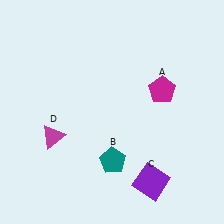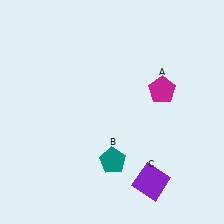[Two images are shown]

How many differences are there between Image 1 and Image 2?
There is 1 difference between the two images.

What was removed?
The magenta triangle (D) was removed in Image 2.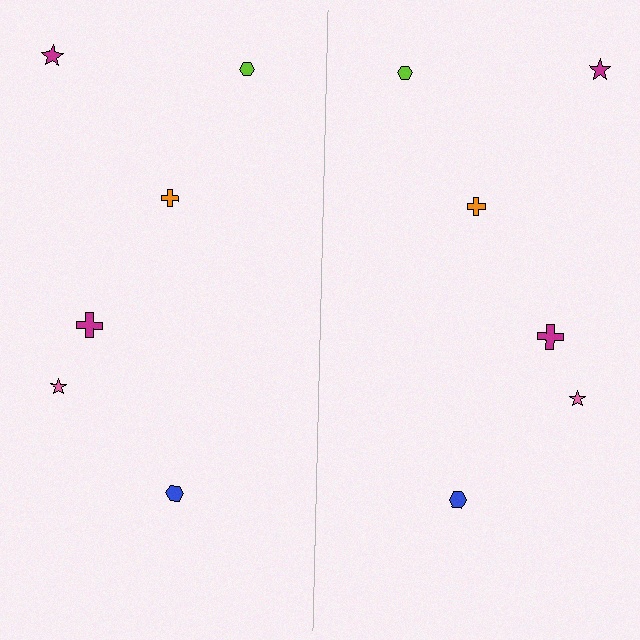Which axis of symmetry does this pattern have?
The pattern has a vertical axis of symmetry running through the center of the image.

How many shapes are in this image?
There are 12 shapes in this image.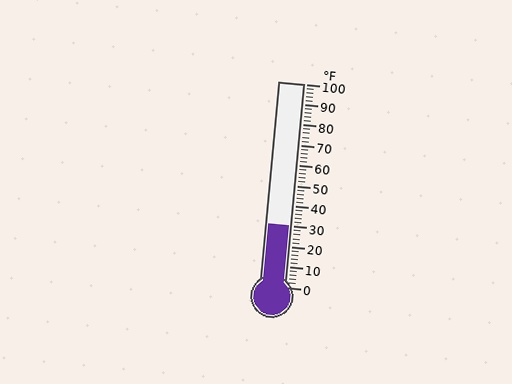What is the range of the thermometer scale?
The thermometer scale ranges from 0°F to 100°F.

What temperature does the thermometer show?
The thermometer shows approximately 30°F.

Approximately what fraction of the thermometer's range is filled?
The thermometer is filled to approximately 30% of its range.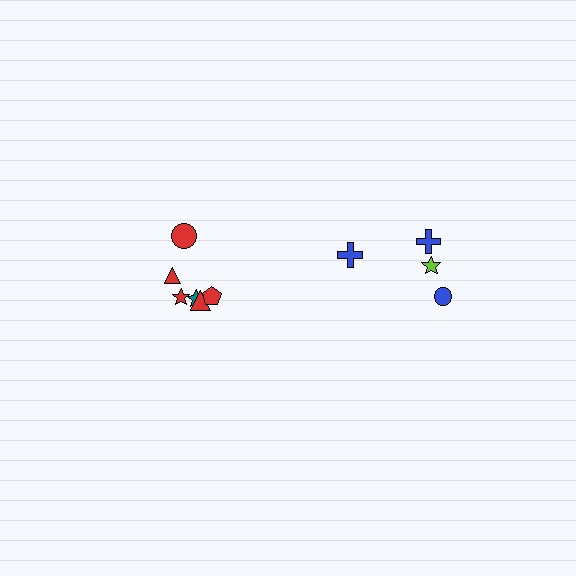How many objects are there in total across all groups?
There are 10 objects.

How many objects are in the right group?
There are 4 objects.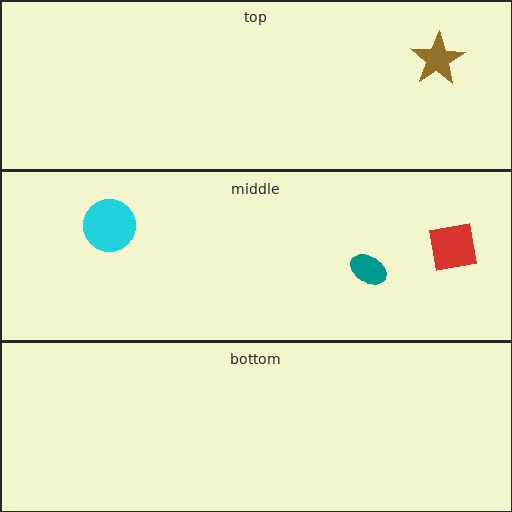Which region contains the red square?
The middle region.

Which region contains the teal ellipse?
The middle region.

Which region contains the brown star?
The top region.